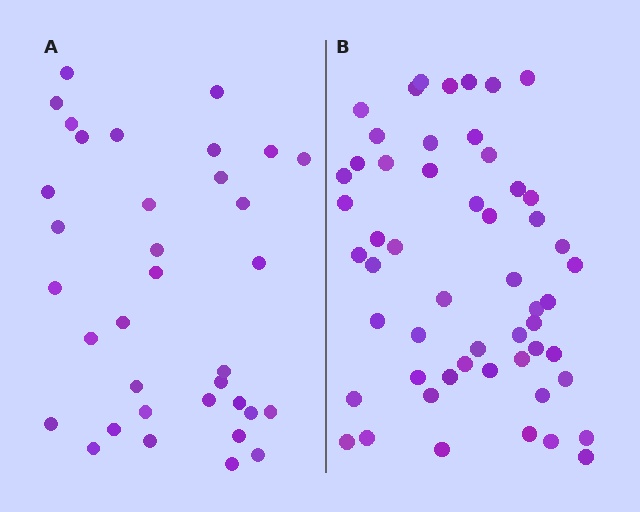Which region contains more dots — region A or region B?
Region B (the right region) has more dots.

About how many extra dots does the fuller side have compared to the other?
Region B has approximately 20 more dots than region A.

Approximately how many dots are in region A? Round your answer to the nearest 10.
About 40 dots. (The exact count is 35, which rounds to 40.)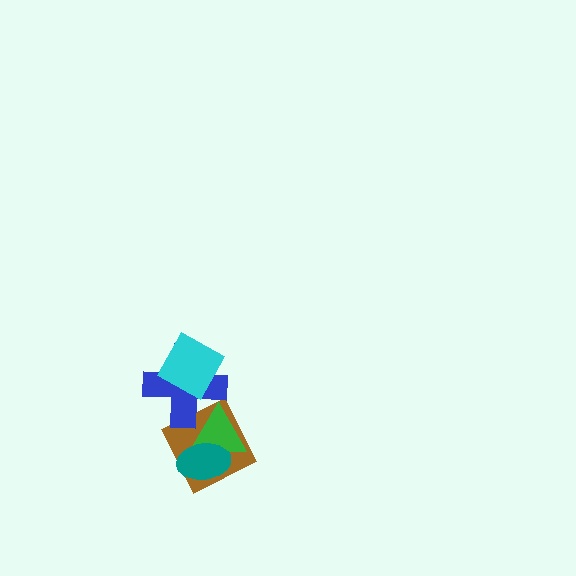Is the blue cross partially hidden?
Yes, it is partially covered by another shape.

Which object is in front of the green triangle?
The teal ellipse is in front of the green triangle.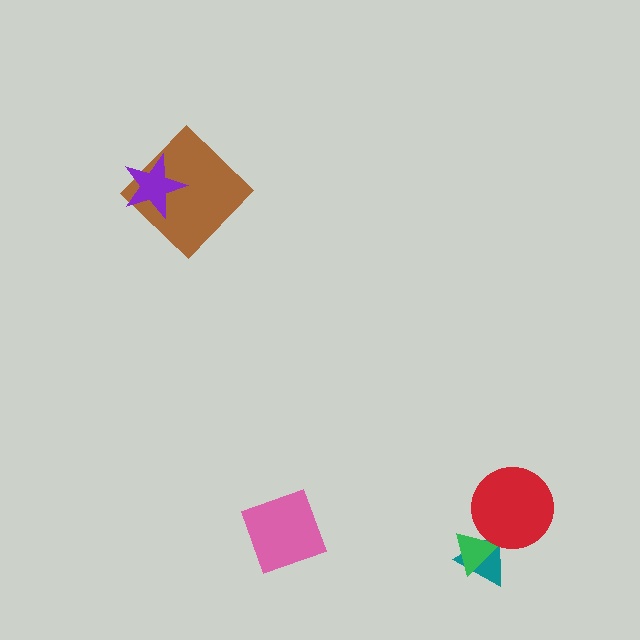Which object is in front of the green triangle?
The red circle is in front of the green triangle.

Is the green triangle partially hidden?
Yes, it is partially covered by another shape.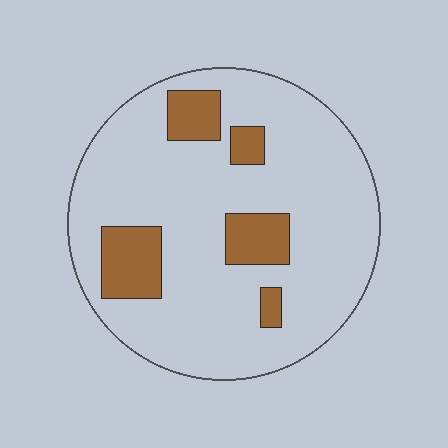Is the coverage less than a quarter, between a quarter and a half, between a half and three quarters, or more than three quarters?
Less than a quarter.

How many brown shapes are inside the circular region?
5.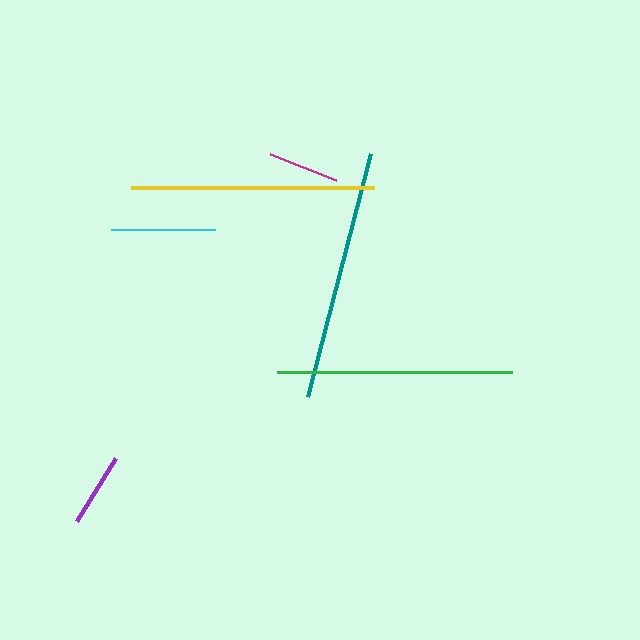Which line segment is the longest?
The teal line is the longest at approximately 251 pixels.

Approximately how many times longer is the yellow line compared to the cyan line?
The yellow line is approximately 2.3 times the length of the cyan line.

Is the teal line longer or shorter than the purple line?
The teal line is longer than the purple line.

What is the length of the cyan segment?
The cyan segment is approximately 104 pixels long.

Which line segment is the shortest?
The magenta line is the shortest at approximately 71 pixels.